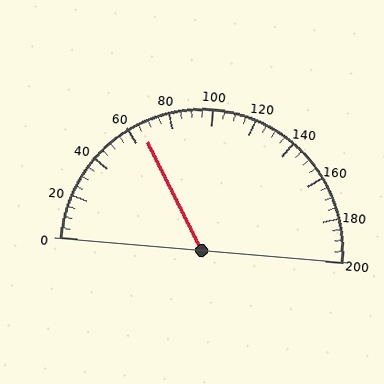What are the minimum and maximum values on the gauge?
The gauge ranges from 0 to 200.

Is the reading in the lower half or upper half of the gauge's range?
The reading is in the lower half of the range (0 to 200).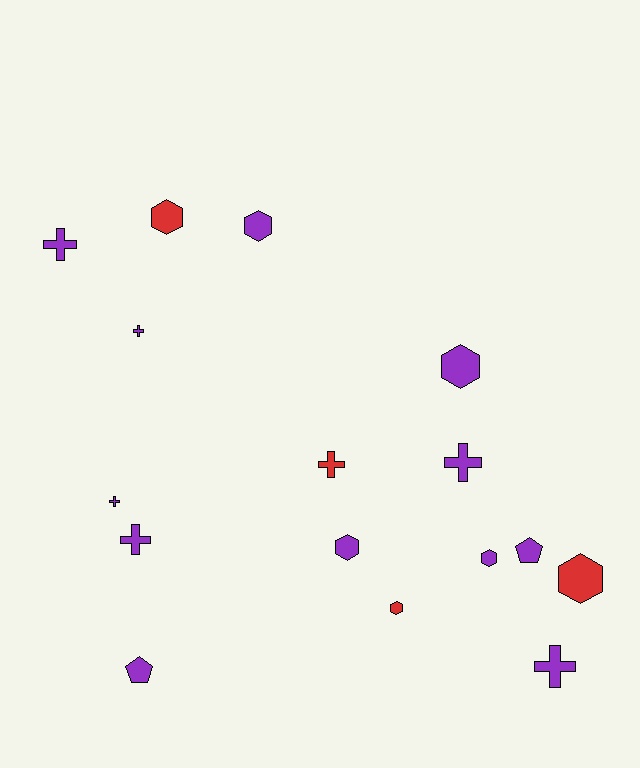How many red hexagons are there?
There are 3 red hexagons.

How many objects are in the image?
There are 16 objects.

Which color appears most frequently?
Purple, with 12 objects.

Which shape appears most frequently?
Hexagon, with 7 objects.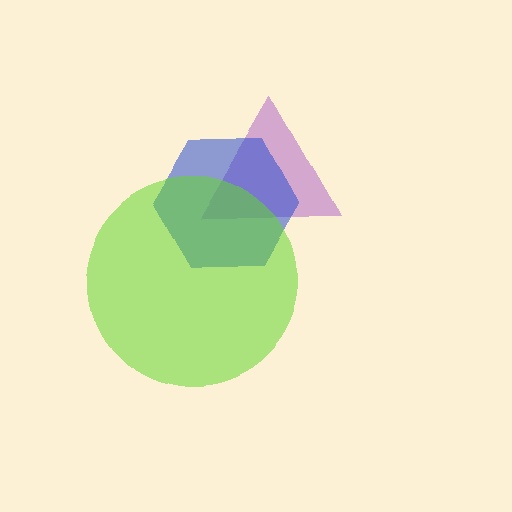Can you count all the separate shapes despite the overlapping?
Yes, there are 3 separate shapes.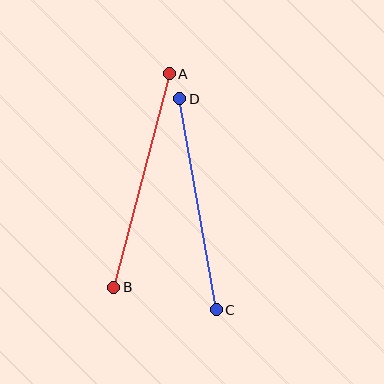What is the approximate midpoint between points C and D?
The midpoint is at approximately (198, 204) pixels.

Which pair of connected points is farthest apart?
Points A and B are farthest apart.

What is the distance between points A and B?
The distance is approximately 220 pixels.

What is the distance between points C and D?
The distance is approximately 214 pixels.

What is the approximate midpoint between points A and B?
The midpoint is at approximately (142, 180) pixels.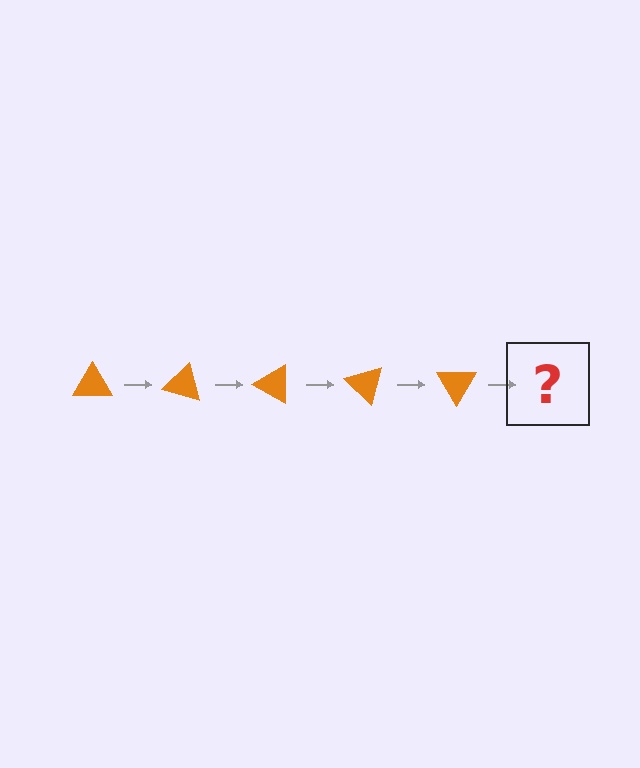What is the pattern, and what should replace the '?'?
The pattern is that the triangle rotates 15 degrees each step. The '?' should be an orange triangle rotated 75 degrees.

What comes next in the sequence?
The next element should be an orange triangle rotated 75 degrees.